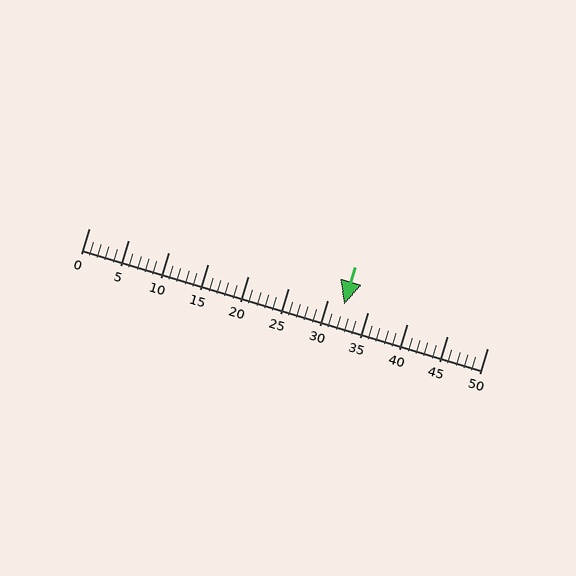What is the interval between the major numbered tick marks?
The major tick marks are spaced 5 units apart.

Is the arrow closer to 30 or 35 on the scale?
The arrow is closer to 30.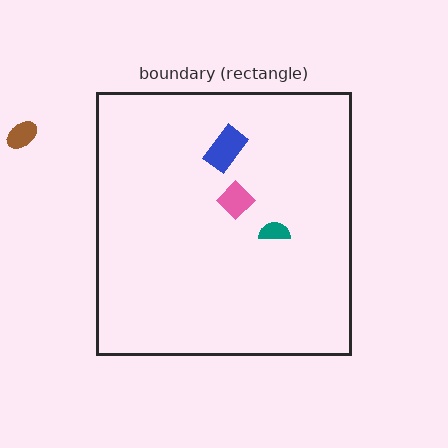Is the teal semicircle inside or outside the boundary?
Inside.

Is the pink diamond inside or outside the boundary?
Inside.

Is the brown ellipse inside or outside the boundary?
Outside.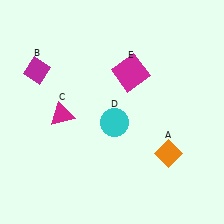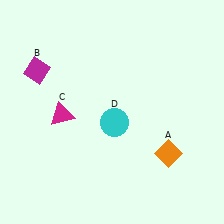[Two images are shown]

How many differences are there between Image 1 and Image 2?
There is 1 difference between the two images.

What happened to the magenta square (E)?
The magenta square (E) was removed in Image 2. It was in the top-right area of Image 1.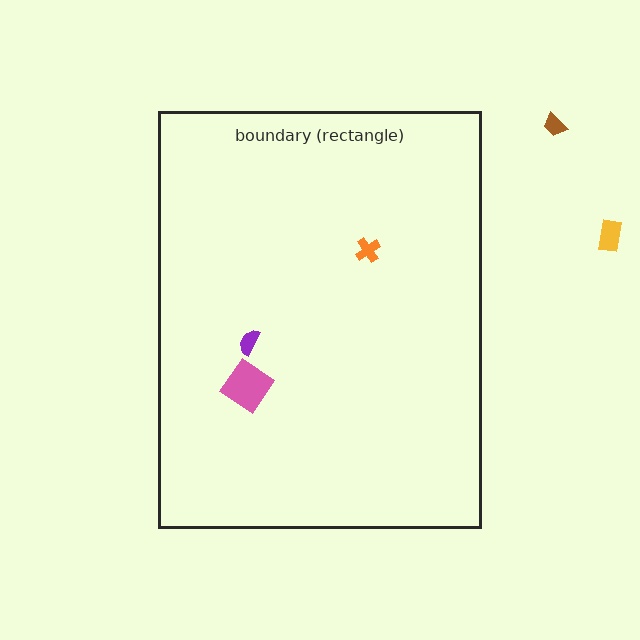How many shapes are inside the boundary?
3 inside, 2 outside.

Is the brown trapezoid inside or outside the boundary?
Outside.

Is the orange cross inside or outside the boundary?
Inside.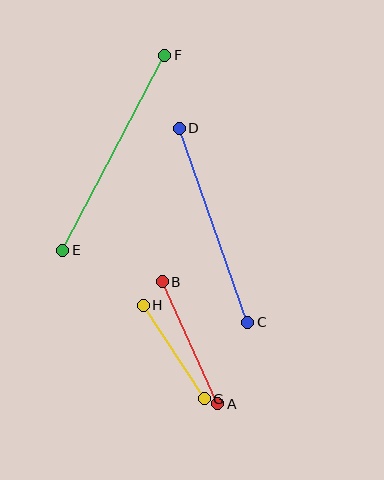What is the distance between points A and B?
The distance is approximately 134 pixels.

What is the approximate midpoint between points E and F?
The midpoint is at approximately (114, 153) pixels.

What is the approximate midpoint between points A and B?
The midpoint is at approximately (190, 343) pixels.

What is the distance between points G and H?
The distance is approximately 112 pixels.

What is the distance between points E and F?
The distance is approximately 220 pixels.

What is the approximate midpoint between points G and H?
The midpoint is at approximately (174, 352) pixels.